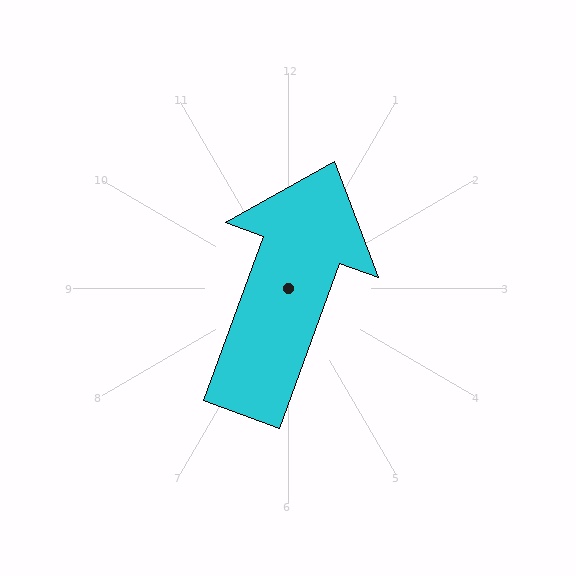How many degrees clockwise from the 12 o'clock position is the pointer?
Approximately 20 degrees.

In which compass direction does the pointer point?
North.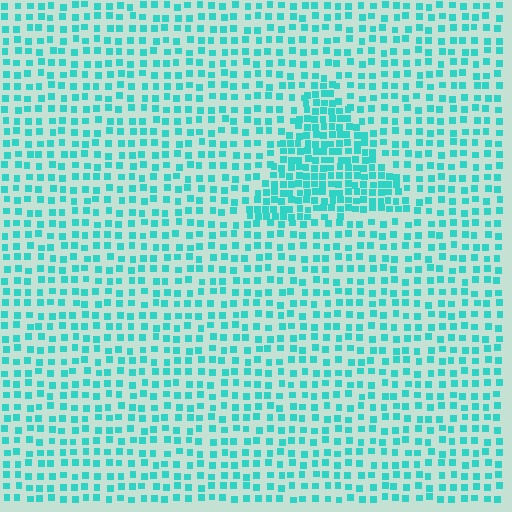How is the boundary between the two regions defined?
The boundary is defined by a change in element density (approximately 2.0x ratio). All elements are the same color, size, and shape.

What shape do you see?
I see a triangle.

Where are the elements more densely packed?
The elements are more densely packed inside the triangle boundary.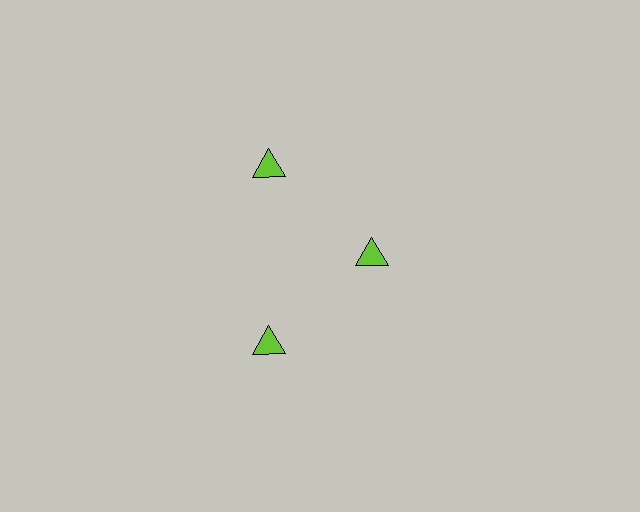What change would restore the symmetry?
The symmetry would be restored by moving it outward, back onto the ring so that all 3 triangles sit at equal angles and equal distance from the center.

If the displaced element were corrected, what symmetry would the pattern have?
It would have 3-fold rotational symmetry — the pattern would map onto itself every 120 degrees.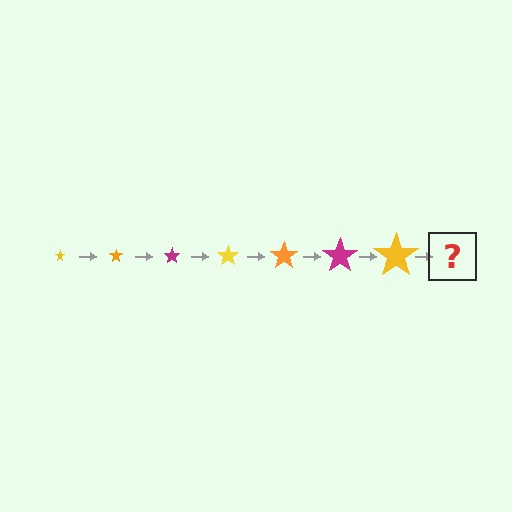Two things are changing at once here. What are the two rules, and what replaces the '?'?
The two rules are that the star grows larger each step and the color cycles through yellow, orange, and magenta. The '?' should be an orange star, larger than the previous one.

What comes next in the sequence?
The next element should be an orange star, larger than the previous one.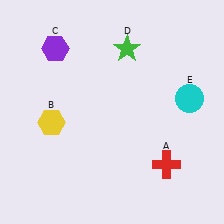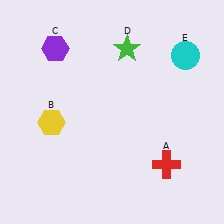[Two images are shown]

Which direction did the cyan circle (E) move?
The cyan circle (E) moved up.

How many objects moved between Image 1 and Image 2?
1 object moved between the two images.